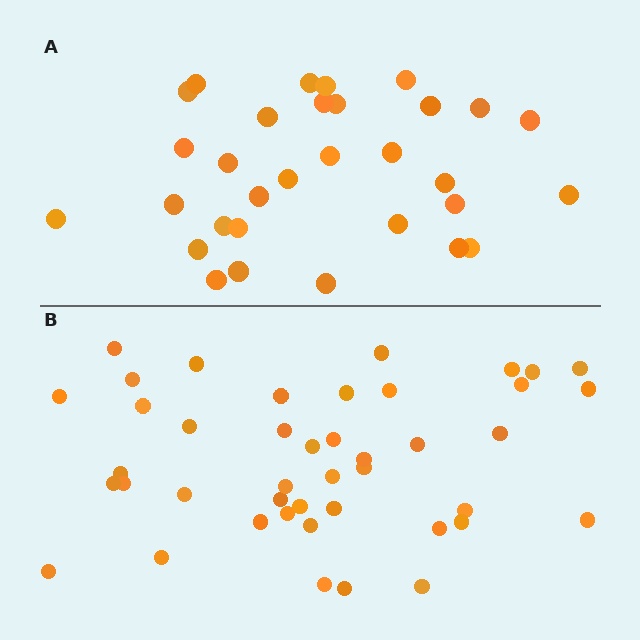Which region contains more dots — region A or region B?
Region B (the bottom region) has more dots.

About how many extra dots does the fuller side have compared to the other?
Region B has roughly 12 or so more dots than region A.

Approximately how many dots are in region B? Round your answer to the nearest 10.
About 40 dots. (The exact count is 43, which rounds to 40.)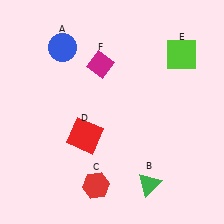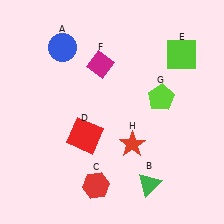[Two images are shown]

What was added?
A lime pentagon (G), a red star (H) were added in Image 2.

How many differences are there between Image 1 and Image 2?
There are 2 differences between the two images.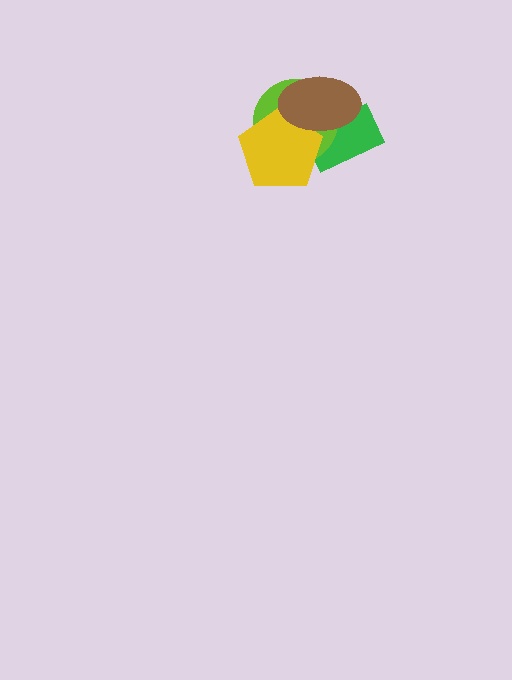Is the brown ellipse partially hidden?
No, no other shape covers it.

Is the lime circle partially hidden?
Yes, it is partially covered by another shape.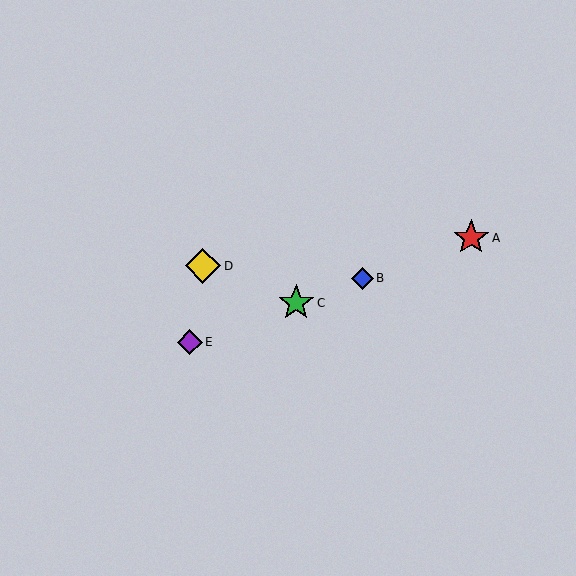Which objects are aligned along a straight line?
Objects A, B, C, E are aligned along a straight line.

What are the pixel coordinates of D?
Object D is at (203, 266).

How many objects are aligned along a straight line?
4 objects (A, B, C, E) are aligned along a straight line.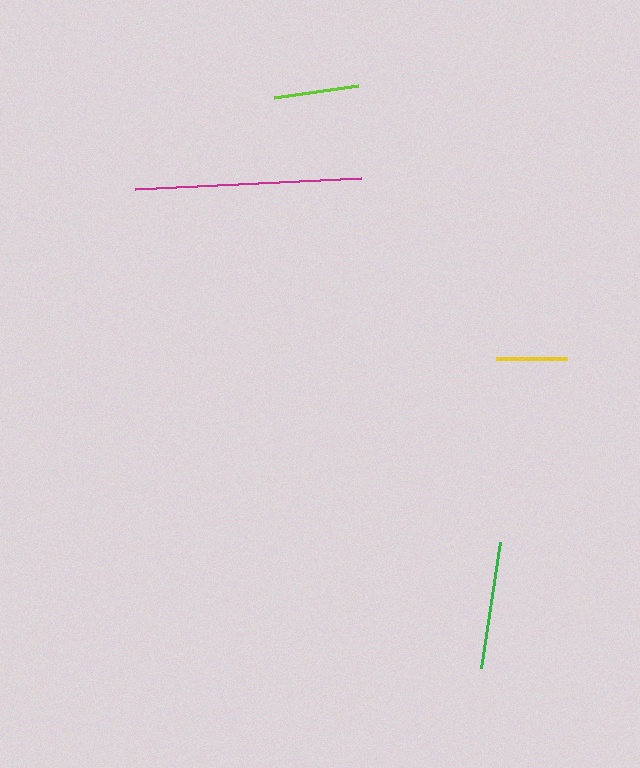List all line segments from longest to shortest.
From longest to shortest: magenta, green, lime, yellow.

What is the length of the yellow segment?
The yellow segment is approximately 71 pixels long.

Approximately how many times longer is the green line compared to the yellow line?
The green line is approximately 1.8 times the length of the yellow line.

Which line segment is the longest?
The magenta line is the longest at approximately 226 pixels.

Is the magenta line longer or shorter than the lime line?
The magenta line is longer than the lime line.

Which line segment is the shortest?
The yellow line is the shortest at approximately 71 pixels.